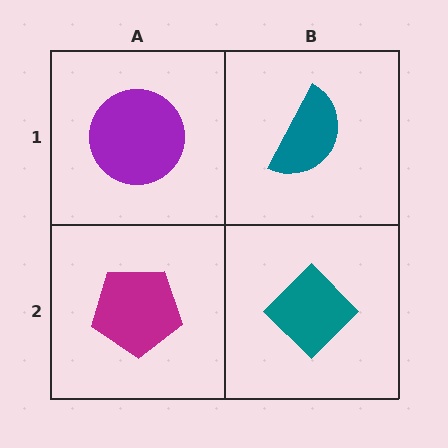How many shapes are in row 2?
2 shapes.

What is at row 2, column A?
A magenta pentagon.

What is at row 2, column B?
A teal diamond.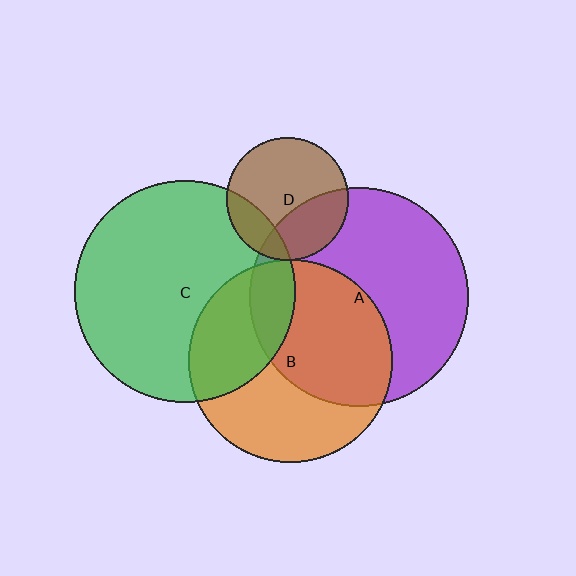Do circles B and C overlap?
Yes.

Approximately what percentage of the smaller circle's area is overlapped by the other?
Approximately 30%.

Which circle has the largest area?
Circle C (green).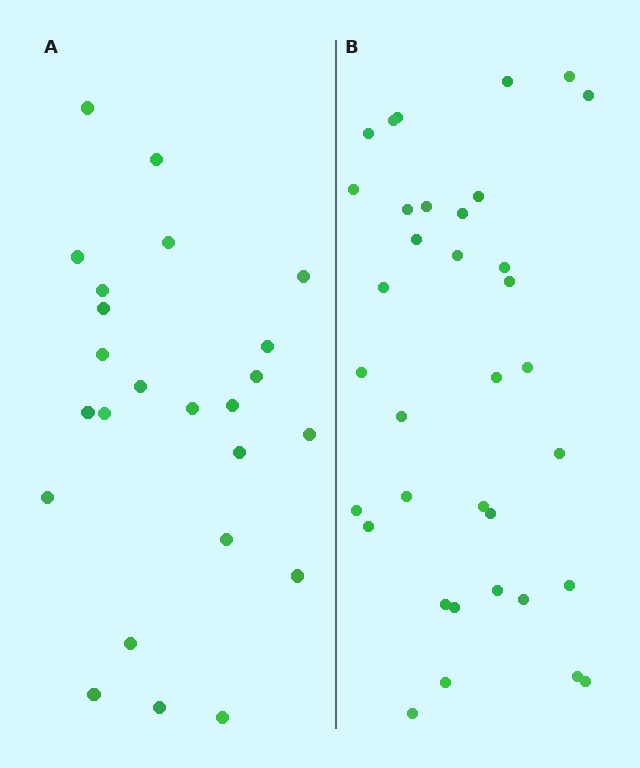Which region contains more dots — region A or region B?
Region B (the right region) has more dots.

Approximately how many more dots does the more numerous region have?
Region B has roughly 12 or so more dots than region A.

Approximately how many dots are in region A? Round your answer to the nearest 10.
About 20 dots. (The exact count is 24, which rounds to 20.)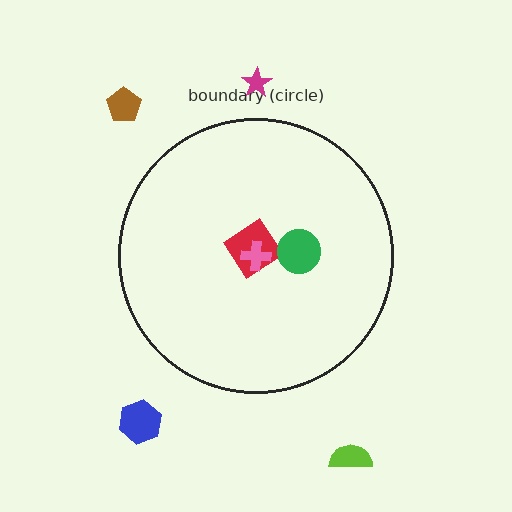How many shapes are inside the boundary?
3 inside, 4 outside.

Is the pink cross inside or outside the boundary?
Inside.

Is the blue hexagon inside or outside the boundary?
Outside.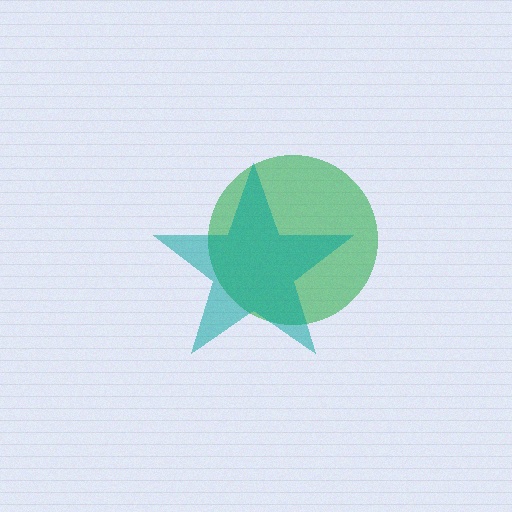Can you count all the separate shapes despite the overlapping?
Yes, there are 2 separate shapes.